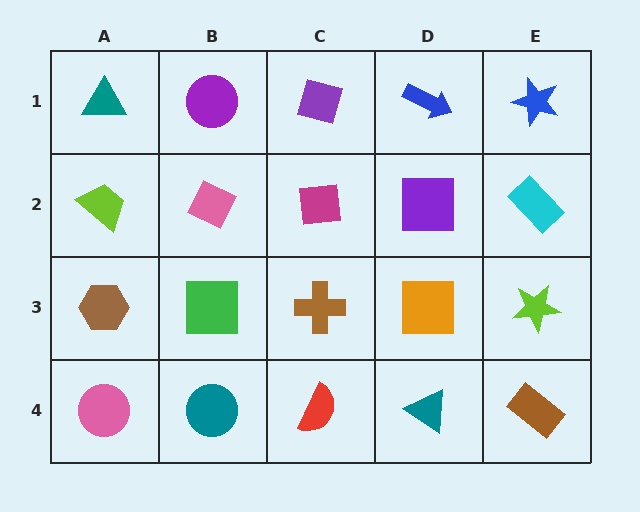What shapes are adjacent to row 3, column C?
A magenta square (row 2, column C), a red semicircle (row 4, column C), a green square (row 3, column B), an orange square (row 3, column D).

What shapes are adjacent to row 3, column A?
A lime trapezoid (row 2, column A), a pink circle (row 4, column A), a green square (row 3, column B).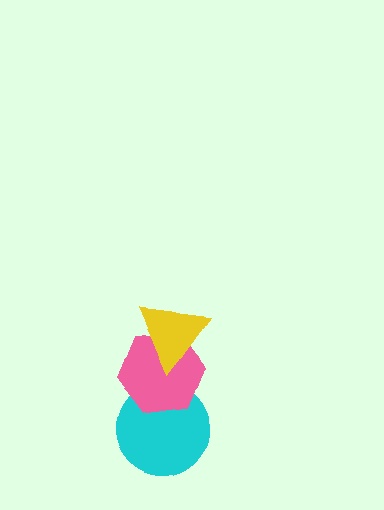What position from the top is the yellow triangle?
The yellow triangle is 1st from the top.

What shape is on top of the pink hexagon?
The yellow triangle is on top of the pink hexagon.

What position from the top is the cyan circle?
The cyan circle is 3rd from the top.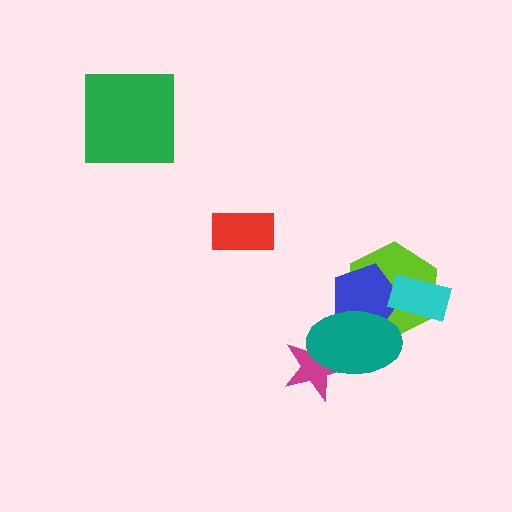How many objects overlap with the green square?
0 objects overlap with the green square.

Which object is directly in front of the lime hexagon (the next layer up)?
The blue pentagon is directly in front of the lime hexagon.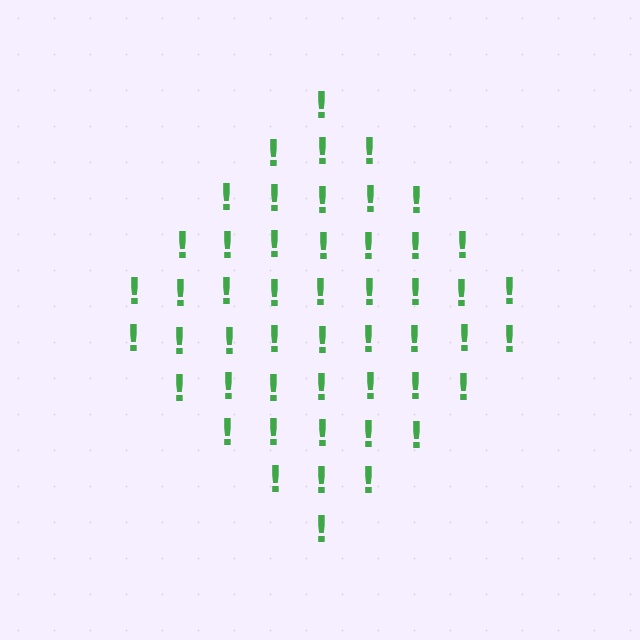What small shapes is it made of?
It is made of small exclamation marks.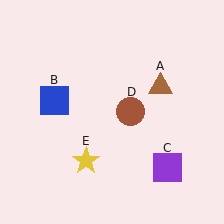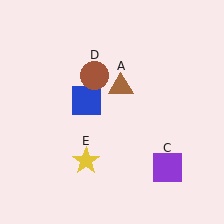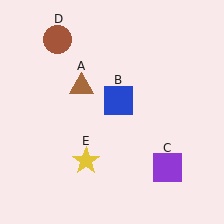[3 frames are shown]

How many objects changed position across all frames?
3 objects changed position: brown triangle (object A), blue square (object B), brown circle (object D).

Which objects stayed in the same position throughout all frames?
Purple square (object C) and yellow star (object E) remained stationary.